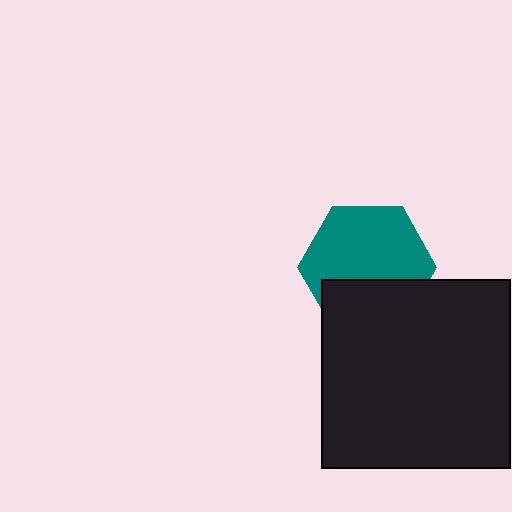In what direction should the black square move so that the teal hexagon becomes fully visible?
The black square should move down. That is the shortest direction to clear the overlap and leave the teal hexagon fully visible.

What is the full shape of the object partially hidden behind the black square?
The partially hidden object is a teal hexagon.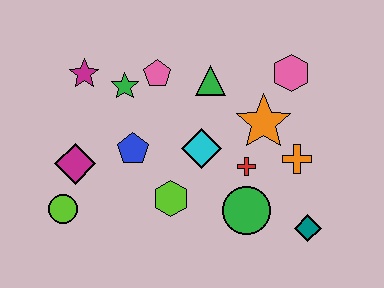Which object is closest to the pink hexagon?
The orange star is closest to the pink hexagon.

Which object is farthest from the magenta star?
The teal diamond is farthest from the magenta star.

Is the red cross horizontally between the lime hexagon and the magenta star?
No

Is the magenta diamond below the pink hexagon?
Yes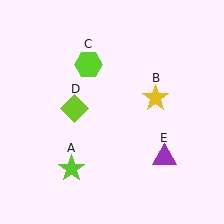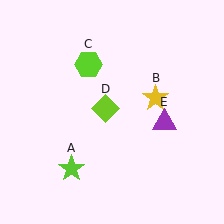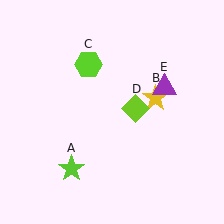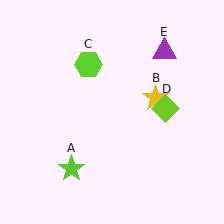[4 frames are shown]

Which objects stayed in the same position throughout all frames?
Lime star (object A) and yellow star (object B) and lime hexagon (object C) remained stationary.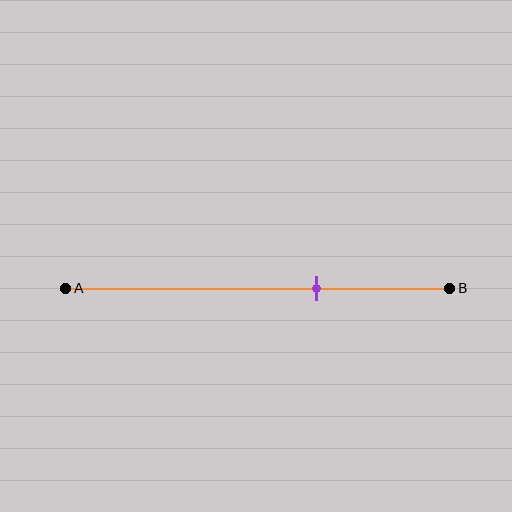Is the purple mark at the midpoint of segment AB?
No, the mark is at about 65% from A, not at the 50% midpoint.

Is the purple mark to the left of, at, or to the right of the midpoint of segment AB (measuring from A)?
The purple mark is to the right of the midpoint of segment AB.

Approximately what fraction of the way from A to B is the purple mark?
The purple mark is approximately 65% of the way from A to B.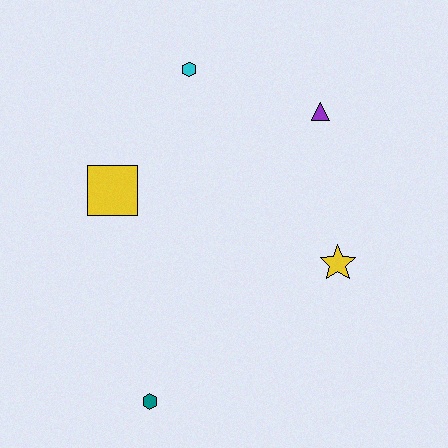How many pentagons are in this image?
There are no pentagons.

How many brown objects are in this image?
There are no brown objects.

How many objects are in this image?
There are 5 objects.